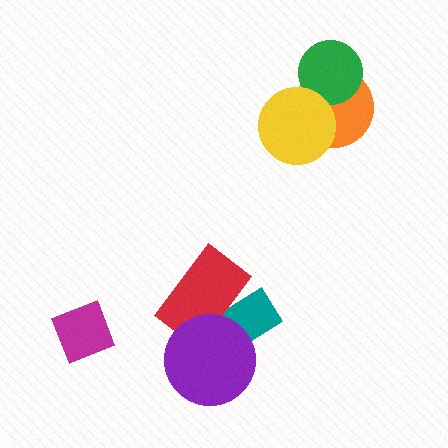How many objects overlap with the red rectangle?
2 objects overlap with the red rectangle.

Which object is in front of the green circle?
The yellow circle is in front of the green circle.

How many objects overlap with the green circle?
2 objects overlap with the green circle.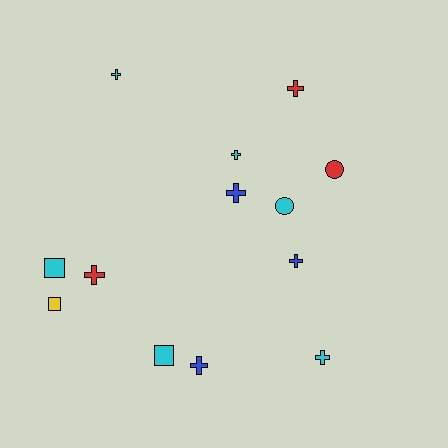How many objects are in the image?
There are 13 objects.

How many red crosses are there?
There are 2 red crosses.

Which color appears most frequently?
Cyan, with 6 objects.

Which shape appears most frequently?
Cross, with 8 objects.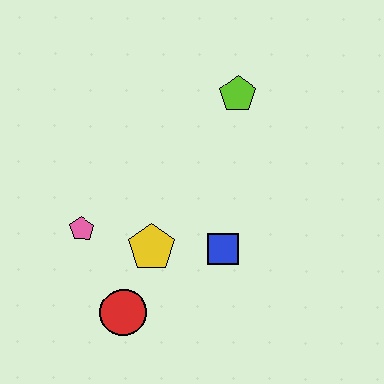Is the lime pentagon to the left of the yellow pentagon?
No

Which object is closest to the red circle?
The yellow pentagon is closest to the red circle.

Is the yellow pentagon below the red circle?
No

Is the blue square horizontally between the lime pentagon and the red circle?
Yes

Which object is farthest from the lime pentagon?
The red circle is farthest from the lime pentagon.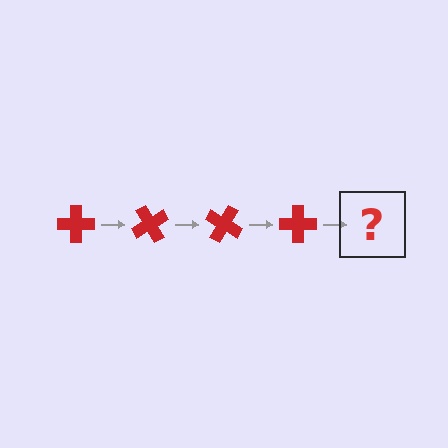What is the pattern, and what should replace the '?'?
The pattern is that the cross rotates 60 degrees each step. The '?' should be a red cross rotated 240 degrees.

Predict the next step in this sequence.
The next step is a red cross rotated 240 degrees.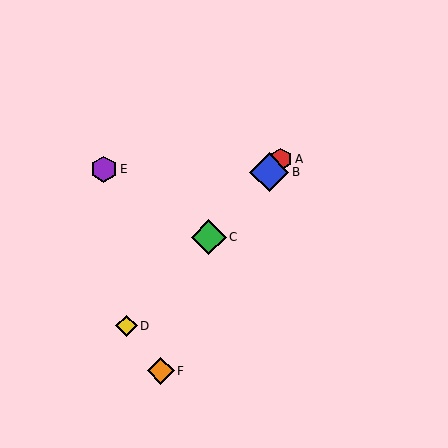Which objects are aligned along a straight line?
Objects A, B, C, D are aligned along a straight line.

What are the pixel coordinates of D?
Object D is at (127, 326).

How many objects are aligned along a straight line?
4 objects (A, B, C, D) are aligned along a straight line.